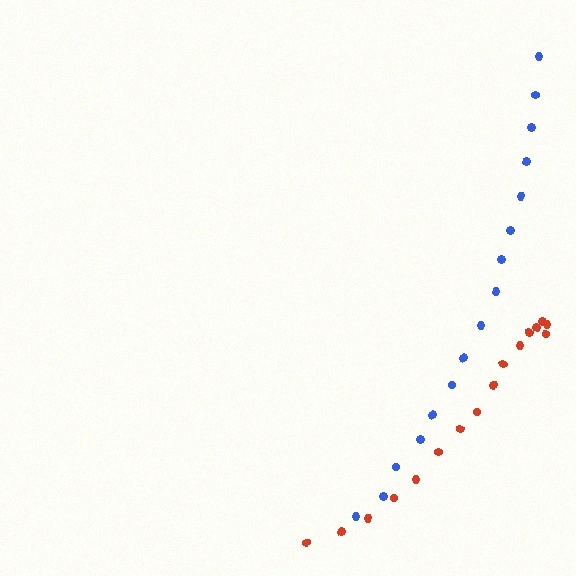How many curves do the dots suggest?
There are 2 distinct paths.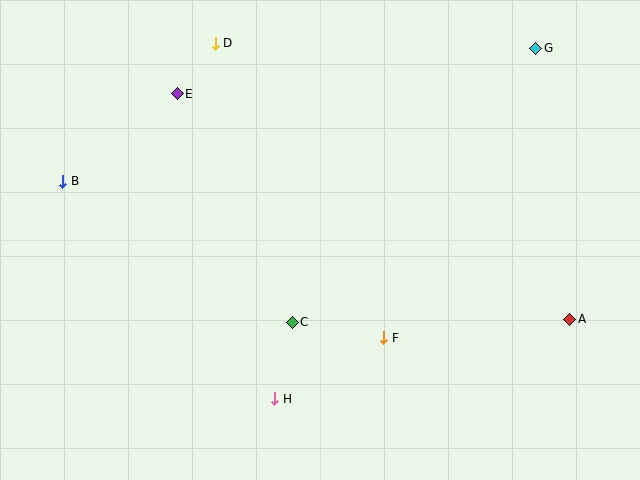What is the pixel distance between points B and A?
The distance between B and A is 526 pixels.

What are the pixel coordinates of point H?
Point H is at (275, 399).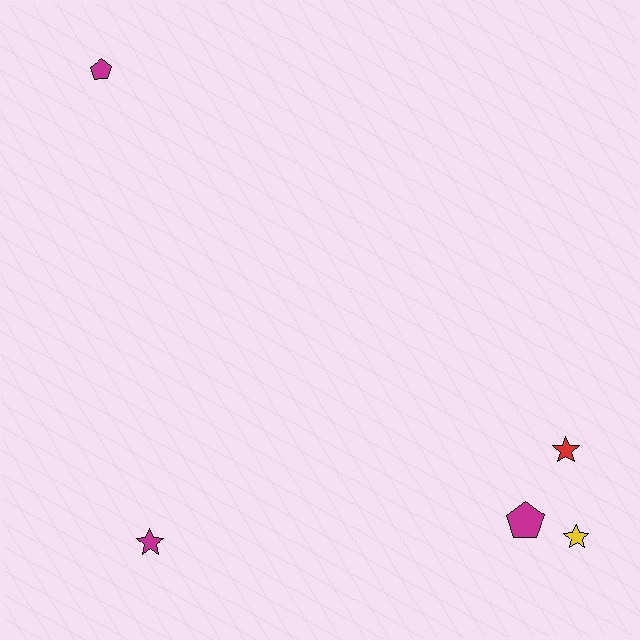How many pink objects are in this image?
There are no pink objects.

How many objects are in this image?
There are 5 objects.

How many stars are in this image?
There are 3 stars.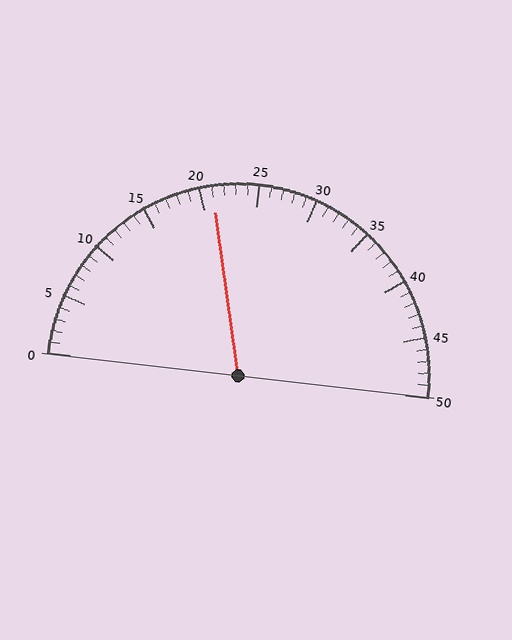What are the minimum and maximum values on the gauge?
The gauge ranges from 0 to 50.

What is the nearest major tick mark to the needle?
The nearest major tick mark is 20.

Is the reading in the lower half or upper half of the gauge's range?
The reading is in the lower half of the range (0 to 50).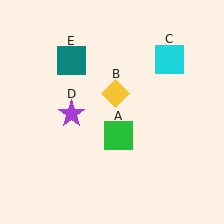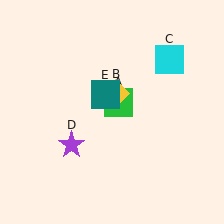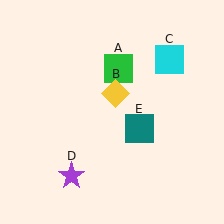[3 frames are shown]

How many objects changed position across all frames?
3 objects changed position: green square (object A), purple star (object D), teal square (object E).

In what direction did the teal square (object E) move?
The teal square (object E) moved down and to the right.